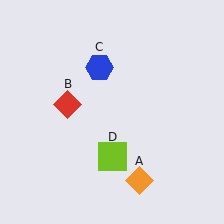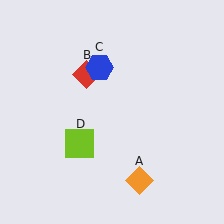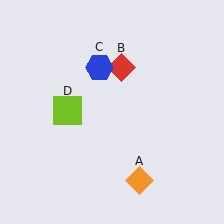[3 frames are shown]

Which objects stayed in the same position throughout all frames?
Orange diamond (object A) and blue hexagon (object C) remained stationary.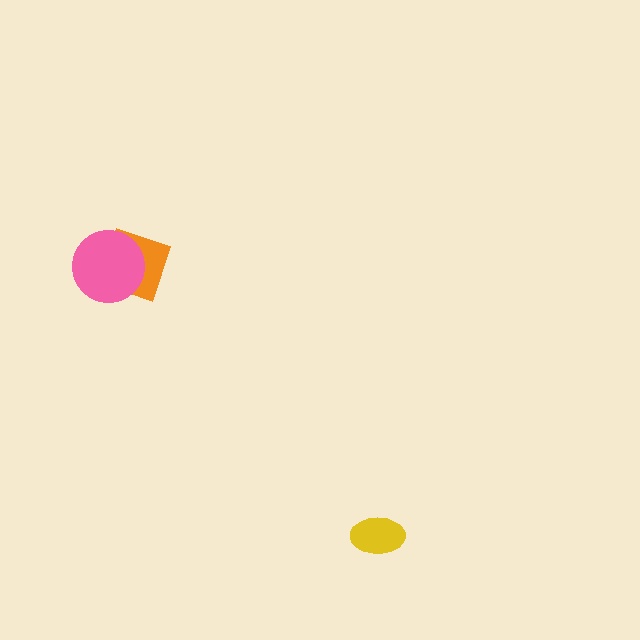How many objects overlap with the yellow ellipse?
0 objects overlap with the yellow ellipse.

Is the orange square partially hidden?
Yes, it is partially covered by another shape.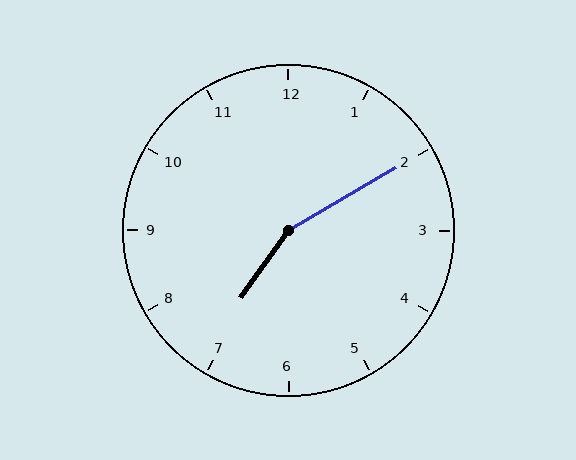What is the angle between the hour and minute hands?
Approximately 155 degrees.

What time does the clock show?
7:10.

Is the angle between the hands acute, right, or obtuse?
It is obtuse.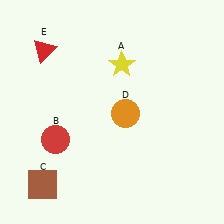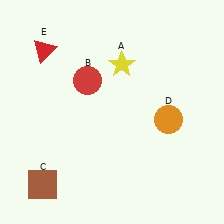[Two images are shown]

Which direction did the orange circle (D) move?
The orange circle (D) moved right.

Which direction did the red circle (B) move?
The red circle (B) moved up.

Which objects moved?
The objects that moved are: the red circle (B), the orange circle (D).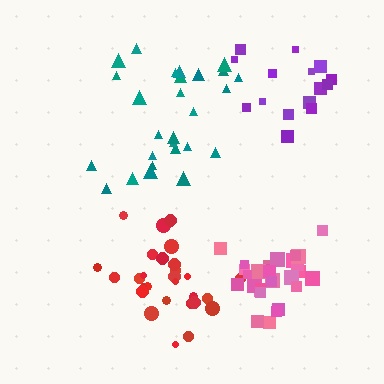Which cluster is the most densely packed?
Pink.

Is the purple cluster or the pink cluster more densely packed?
Pink.